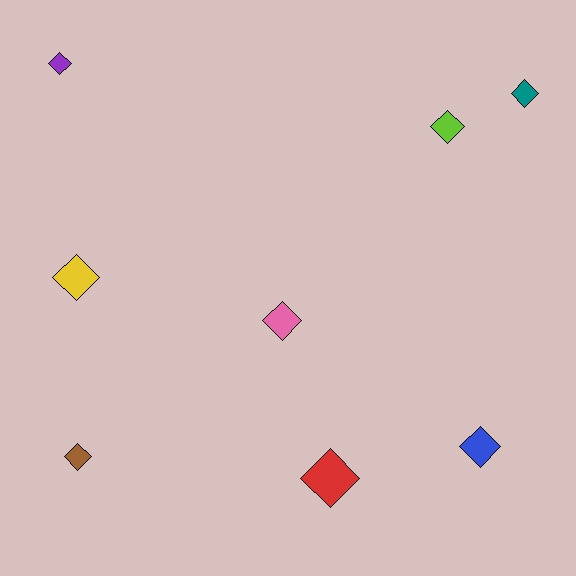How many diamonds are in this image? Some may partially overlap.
There are 8 diamonds.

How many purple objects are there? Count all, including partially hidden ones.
There is 1 purple object.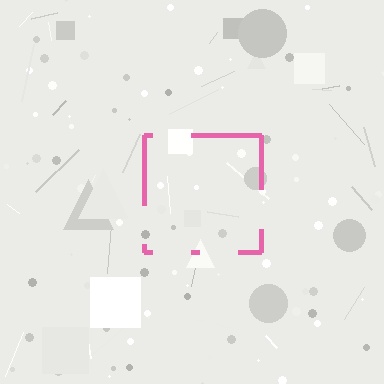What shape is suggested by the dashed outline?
The dashed outline suggests a square.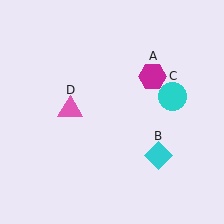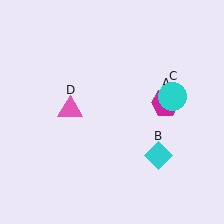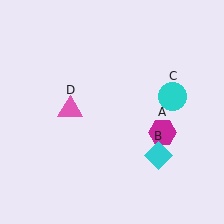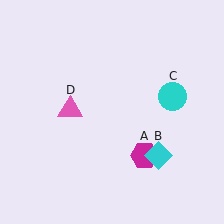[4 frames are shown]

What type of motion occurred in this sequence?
The magenta hexagon (object A) rotated clockwise around the center of the scene.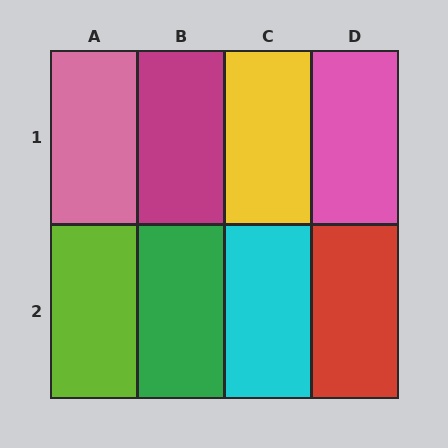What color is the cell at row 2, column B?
Green.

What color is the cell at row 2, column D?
Red.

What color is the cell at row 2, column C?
Cyan.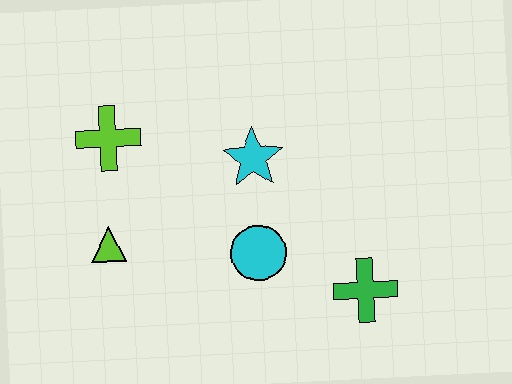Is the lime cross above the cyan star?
Yes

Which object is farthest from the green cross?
The lime cross is farthest from the green cross.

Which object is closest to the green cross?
The cyan circle is closest to the green cross.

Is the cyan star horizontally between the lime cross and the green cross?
Yes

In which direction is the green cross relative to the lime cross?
The green cross is to the right of the lime cross.